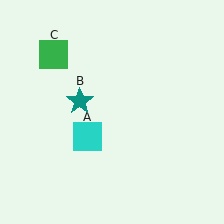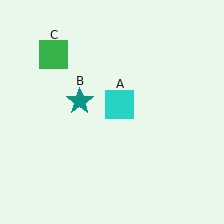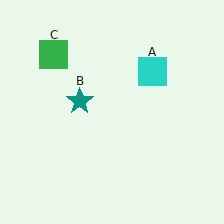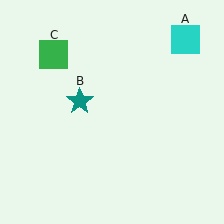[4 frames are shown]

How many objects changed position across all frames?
1 object changed position: cyan square (object A).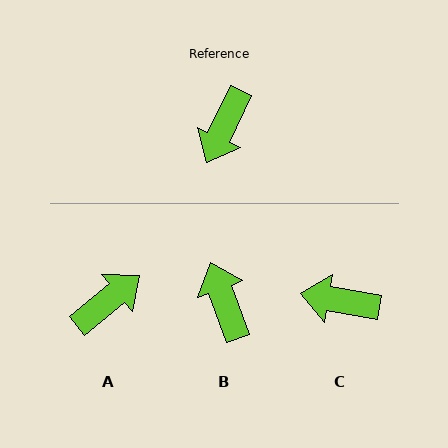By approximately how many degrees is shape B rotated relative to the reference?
Approximately 135 degrees clockwise.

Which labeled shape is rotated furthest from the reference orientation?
A, about 155 degrees away.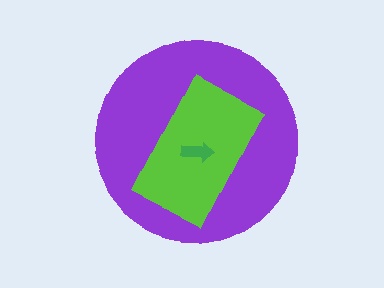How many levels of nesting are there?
3.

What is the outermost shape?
The purple circle.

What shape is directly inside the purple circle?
The lime rectangle.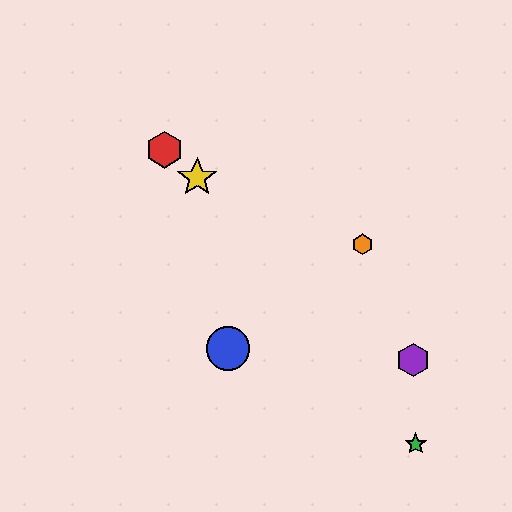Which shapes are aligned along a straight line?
The red hexagon, the yellow star, the purple hexagon are aligned along a straight line.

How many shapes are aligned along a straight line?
3 shapes (the red hexagon, the yellow star, the purple hexagon) are aligned along a straight line.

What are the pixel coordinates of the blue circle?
The blue circle is at (228, 349).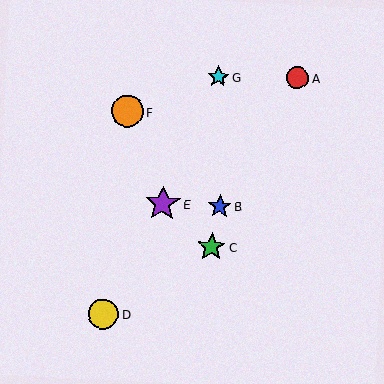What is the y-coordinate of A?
Object A is at y≈78.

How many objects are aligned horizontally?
2 objects (B, E) are aligned horizontally.